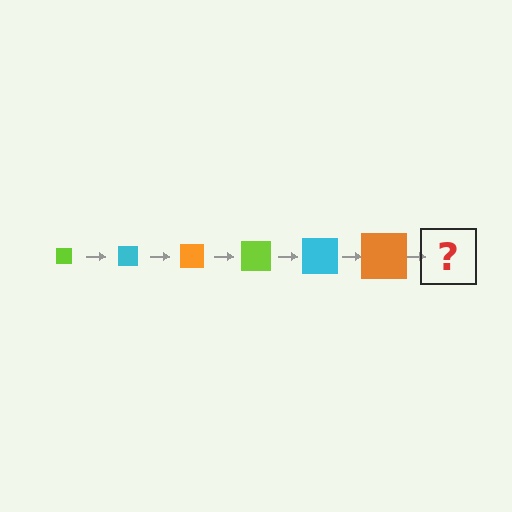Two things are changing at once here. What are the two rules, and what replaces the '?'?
The two rules are that the square grows larger each step and the color cycles through lime, cyan, and orange. The '?' should be a lime square, larger than the previous one.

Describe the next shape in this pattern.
It should be a lime square, larger than the previous one.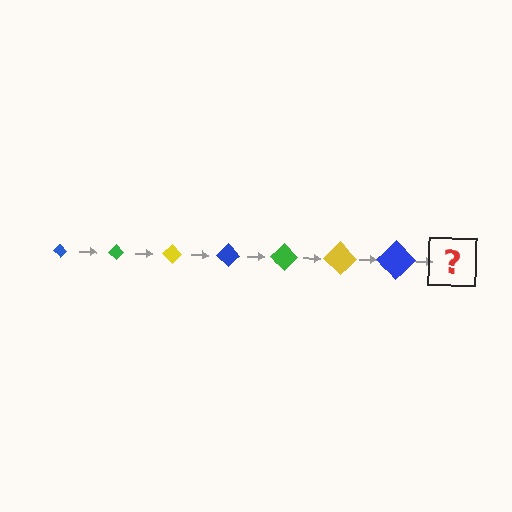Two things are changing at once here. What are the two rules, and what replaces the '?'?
The two rules are that the diamond grows larger each step and the color cycles through blue, green, and yellow. The '?' should be a green diamond, larger than the previous one.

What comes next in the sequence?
The next element should be a green diamond, larger than the previous one.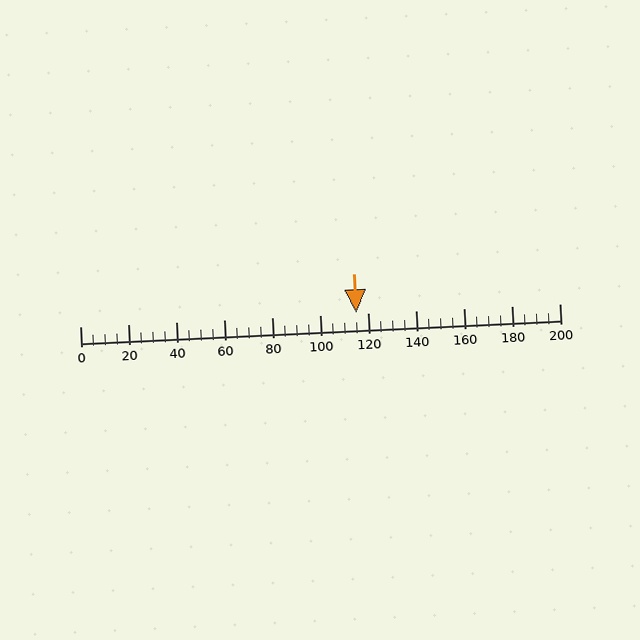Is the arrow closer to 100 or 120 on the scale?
The arrow is closer to 120.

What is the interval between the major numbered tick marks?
The major tick marks are spaced 20 units apart.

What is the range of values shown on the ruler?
The ruler shows values from 0 to 200.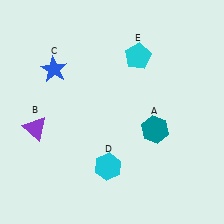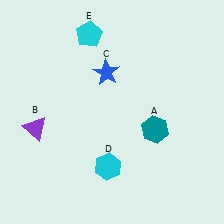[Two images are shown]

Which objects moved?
The objects that moved are: the blue star (C), the cyan pentagon (E).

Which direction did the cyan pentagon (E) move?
The cyan pentagon (E) moved left.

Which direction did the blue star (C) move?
The blue star (C) moved right.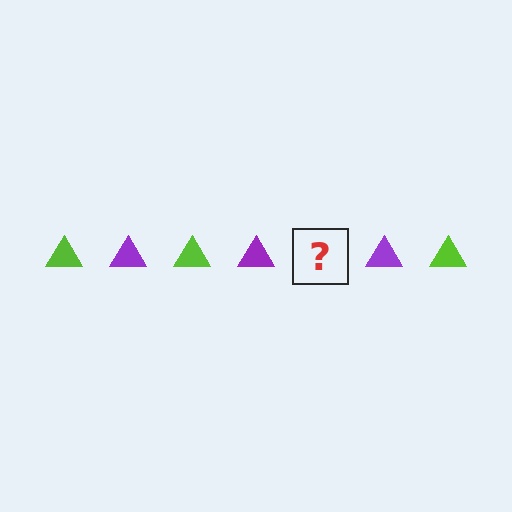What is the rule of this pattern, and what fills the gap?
The rule is that the pattern cycles through lime, purple triangles. The gap should be filled with a lime triangle.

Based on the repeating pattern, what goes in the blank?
The blank should be a lime triangle.